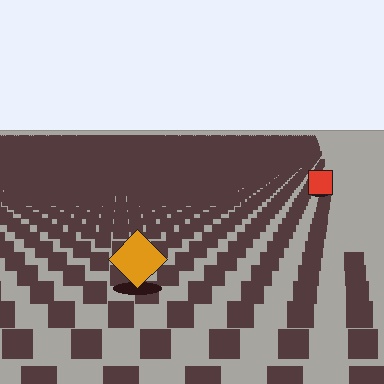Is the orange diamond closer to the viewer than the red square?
Yes. The orange diamond is closer — you can tell from the texture gradient: the ground texture is coarser near it.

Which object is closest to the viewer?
The orange diamond is closest. The texture marks near it are larger and more spread out.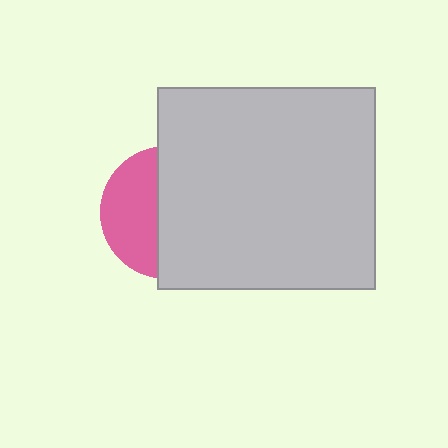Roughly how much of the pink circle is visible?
A small part of it is visible (roughly 41%).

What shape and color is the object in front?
The object in front is a light gray rectangle.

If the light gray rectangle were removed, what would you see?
You would see the complete pink circle.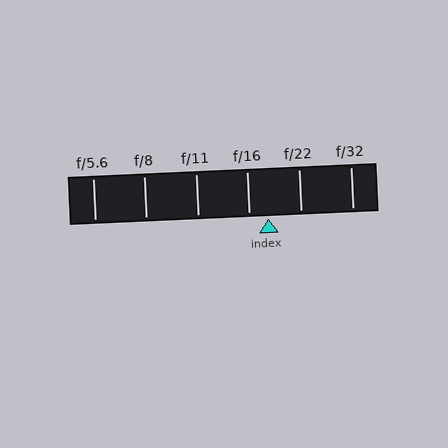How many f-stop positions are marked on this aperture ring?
There are 6 f-stop positions marked.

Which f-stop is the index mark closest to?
The index mark is closest to f/16.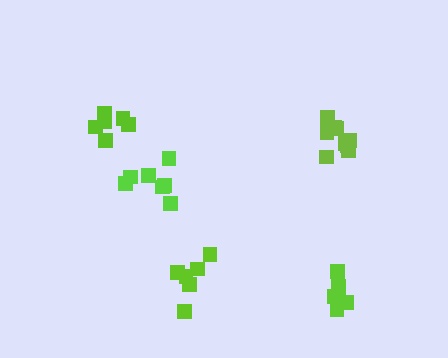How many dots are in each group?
Group 1: 6 dots, Group 2: 10 dots, Group 3: 6 dots, Group 4: 6 dots, Group 5: 7 dots (35 total).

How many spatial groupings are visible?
There are 5 spatial groupings.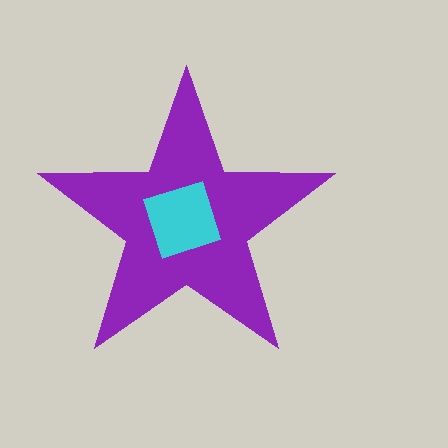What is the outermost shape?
The purple star.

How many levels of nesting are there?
2.